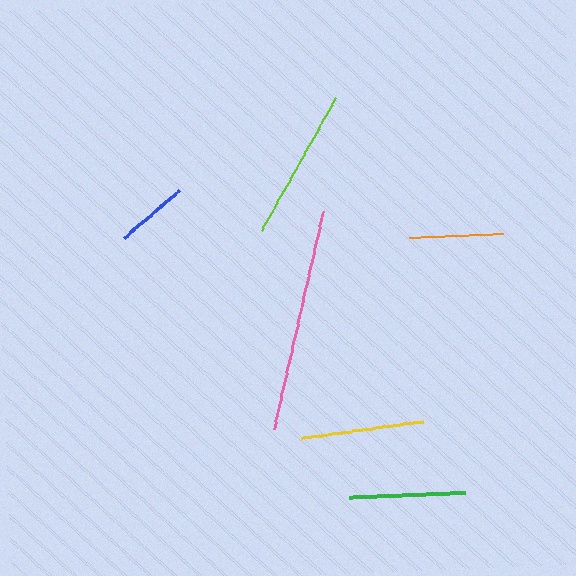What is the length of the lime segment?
The lime segment is approximately 153 pixels long.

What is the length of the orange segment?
The orange segment is approximately 94 pixels long.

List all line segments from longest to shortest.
From longest to shortest: pink, lime, yellow, green, orange, blue.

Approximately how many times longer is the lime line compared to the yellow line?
The lime line is approximately 1.3 times the length of the yellow line.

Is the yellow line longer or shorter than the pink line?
The pink line is longer than the yellow line.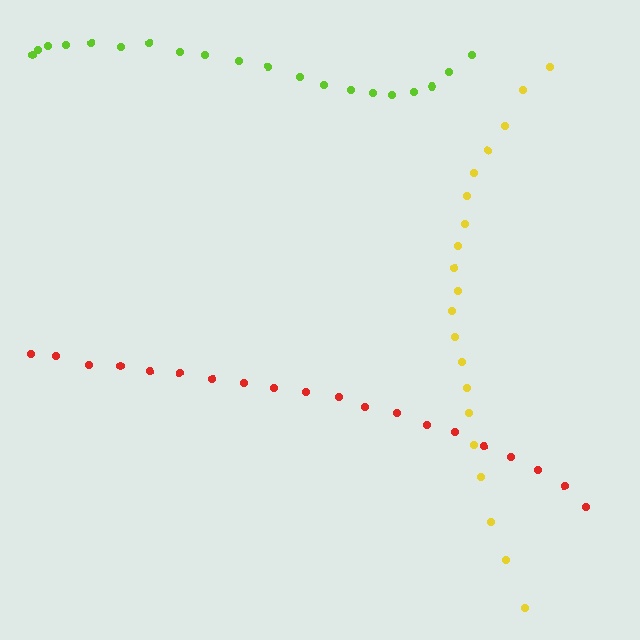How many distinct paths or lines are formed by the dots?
There are 3 distinct paths.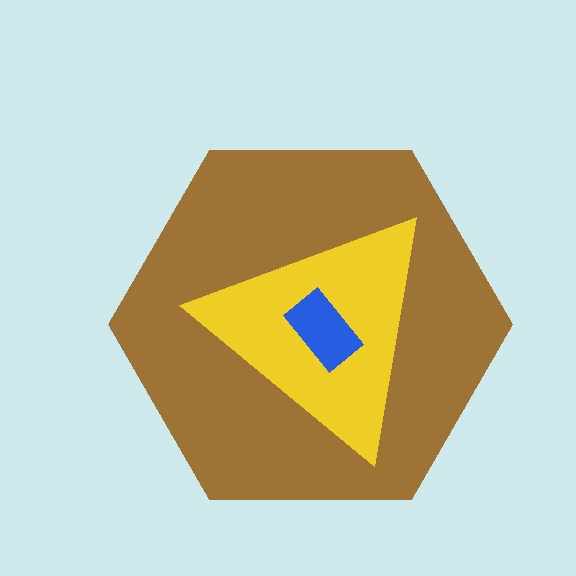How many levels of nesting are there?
3.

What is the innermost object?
The blue rectangle.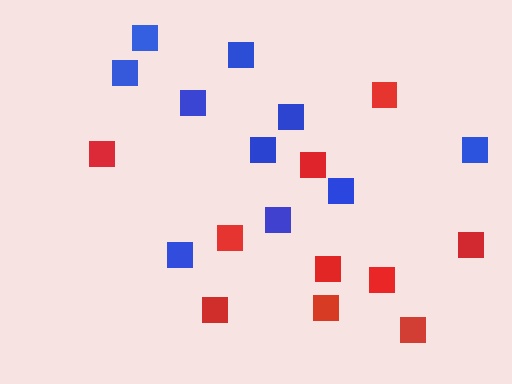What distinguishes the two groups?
There are 2 groups: one group of blue squares (10) and one group of red squares (10).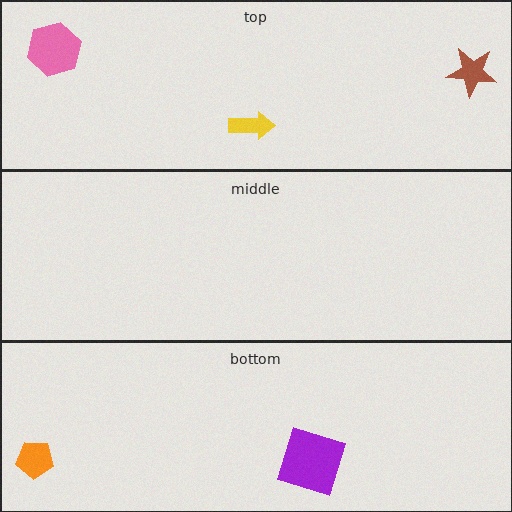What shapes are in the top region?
The brown star, the pink hexagon, the yellow arrow.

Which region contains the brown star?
The top region.